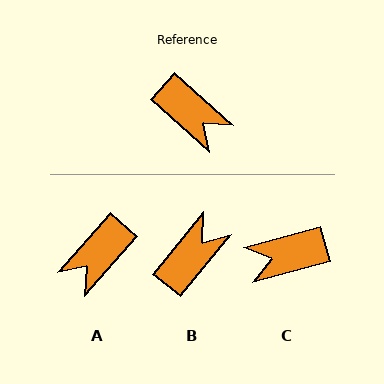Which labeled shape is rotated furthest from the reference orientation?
C, about 123 degrees away.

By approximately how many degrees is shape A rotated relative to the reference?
Approximately 90 degrees clockwise.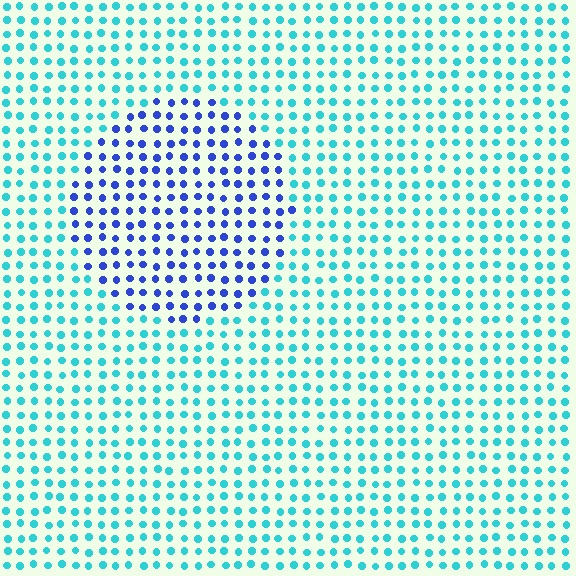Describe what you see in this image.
The image is filled with small cyan elements in a uniform arrangement. A circle-shaped region is visible where the elements are tinted to a slightly different hue, forming a subtle color boundary.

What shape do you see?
I see a circle.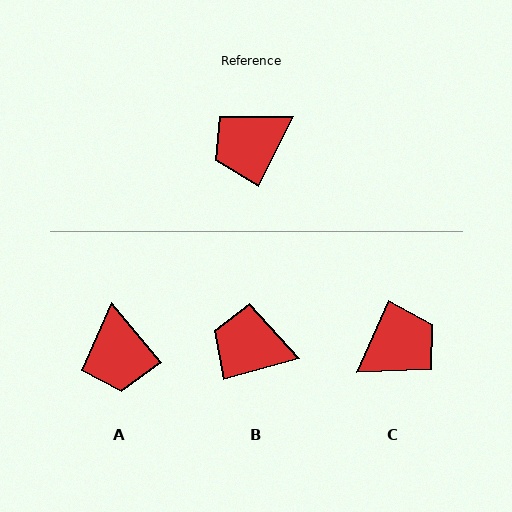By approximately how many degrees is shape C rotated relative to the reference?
Approximately 177 degrees clockwise.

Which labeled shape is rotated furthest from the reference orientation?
C, about 177 degrees away.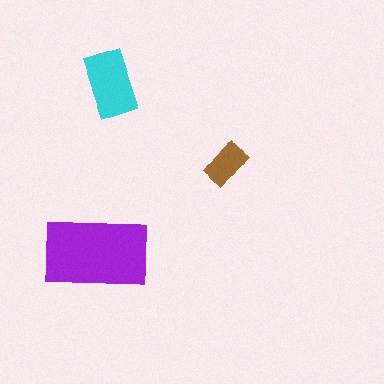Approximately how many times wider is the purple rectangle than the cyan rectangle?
About 1.5 times wider.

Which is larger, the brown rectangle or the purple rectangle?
The purple one.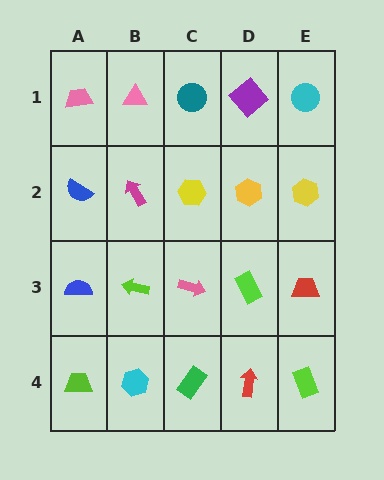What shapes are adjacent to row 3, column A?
A blue semicircle (row 2, column A), a lime trapezoid (row 4, column A), a lime arrow (row 3, column B).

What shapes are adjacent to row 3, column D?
A yellow hexagon (row 2, column D), a red arrow (row 4, column D), a pink arrow (row 3, column C), a red trapezoid (row 3, column E).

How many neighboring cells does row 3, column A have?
3.